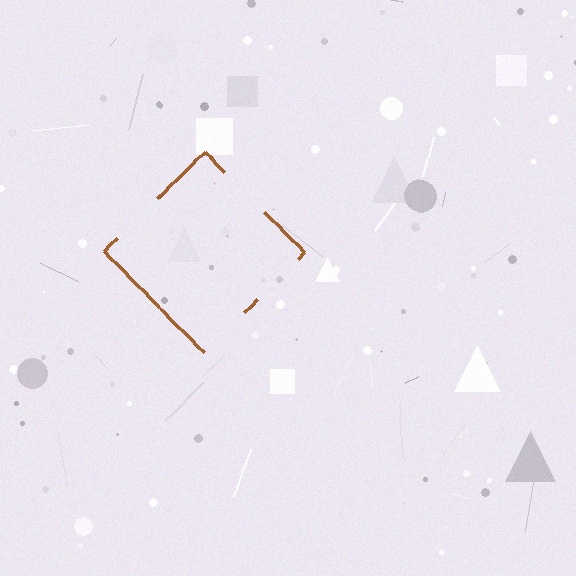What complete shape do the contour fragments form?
The contour fragments form a diamond.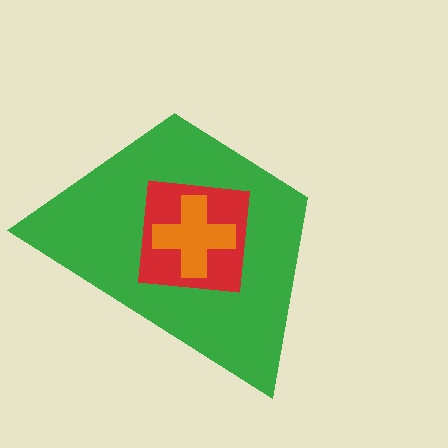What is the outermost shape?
The green trapezoid.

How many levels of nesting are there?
3.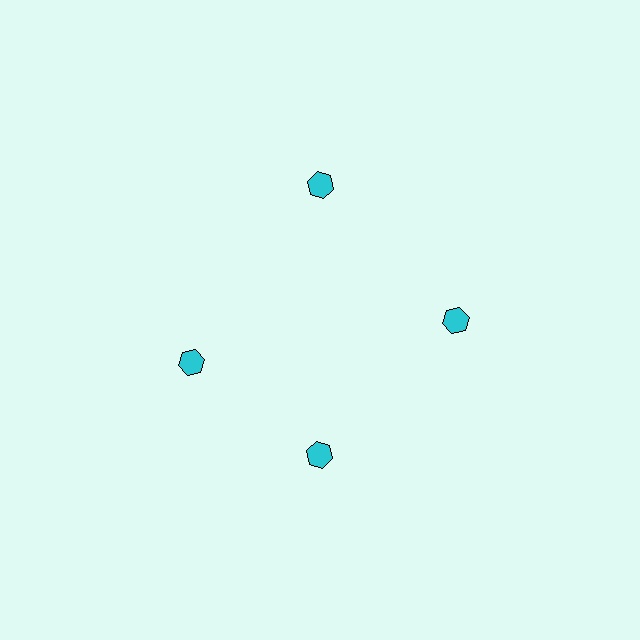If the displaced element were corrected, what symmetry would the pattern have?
It would have 4-fold rotational symmetry — the pattern would map onto itself every 90 degrees.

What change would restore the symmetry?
The symmetry would be restored by rotating it back into even spacing with its neighbors so that all 4 hexagons sit at equal angles and equal distance from the center.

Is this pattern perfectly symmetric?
No. The 4 cyan hexagons are arranged in a ring, but one element near the 9 o'clock position is rotated out of alignment along the ring, breaking the 4-fold rotational symmetry.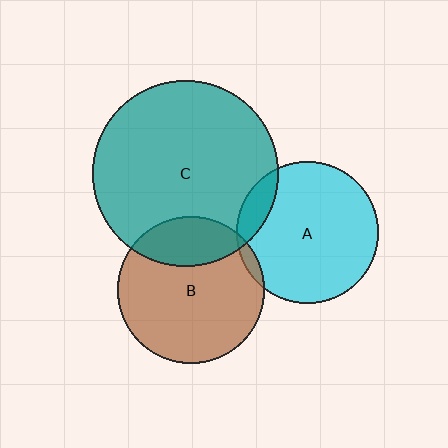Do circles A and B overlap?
Yes.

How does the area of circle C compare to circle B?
Approximately 1.6 times.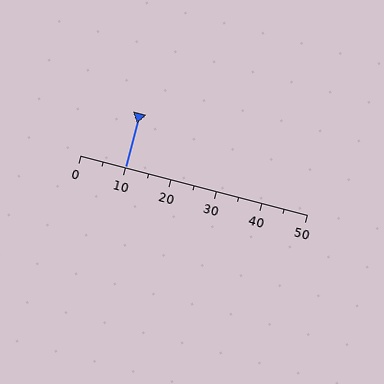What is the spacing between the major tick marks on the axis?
The major ticks are spaced 10 apart.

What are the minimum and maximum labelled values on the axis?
The axis runs from 0 to 50.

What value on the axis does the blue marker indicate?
The marker indicates approximately 10.